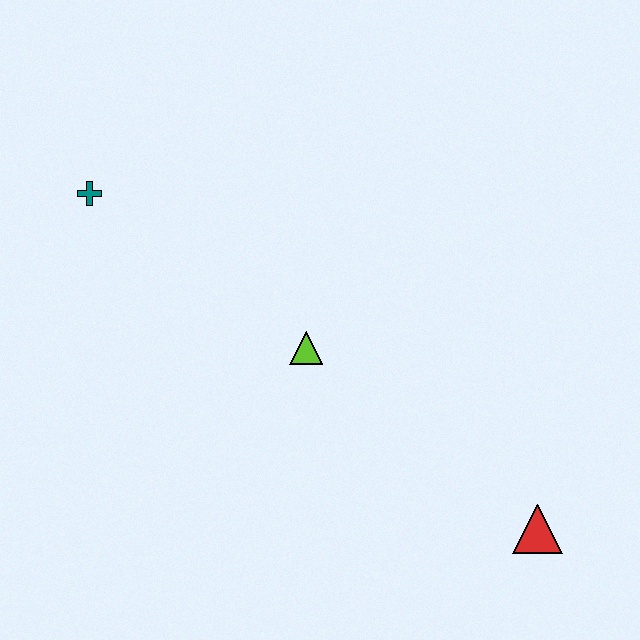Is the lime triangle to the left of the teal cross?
No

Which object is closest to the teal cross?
The lime triangle is closest to the teal cross.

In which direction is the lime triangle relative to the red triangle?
The lime triangle is to the left of the red triangle.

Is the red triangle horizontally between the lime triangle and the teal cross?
No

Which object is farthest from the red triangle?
The teal cross is farthest from the red triangle.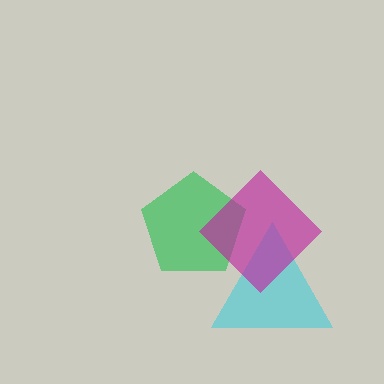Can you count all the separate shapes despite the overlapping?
Yes, there are 3 separate shapes.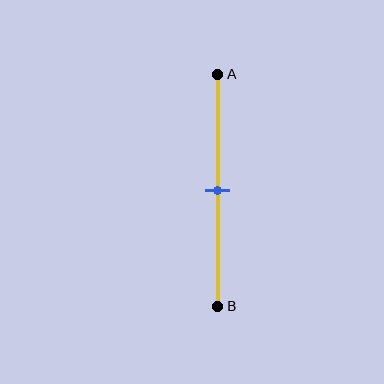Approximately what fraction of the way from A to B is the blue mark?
The blue mark is approximately 50% of the way from A to B.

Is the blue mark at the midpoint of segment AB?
Yes, the mark is approximately at the midpoint.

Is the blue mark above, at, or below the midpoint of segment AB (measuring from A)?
The blue mark is approximately at the midpoint of segment AB.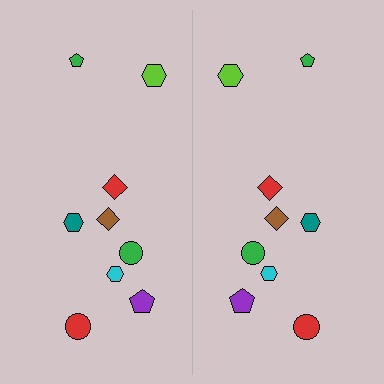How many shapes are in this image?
There are 18 shapes in this image.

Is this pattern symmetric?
Yes, this pattern has bilateral (reflection) symmetry.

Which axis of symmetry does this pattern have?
The pattern has a vertical axis of symmetry running through the center of the image.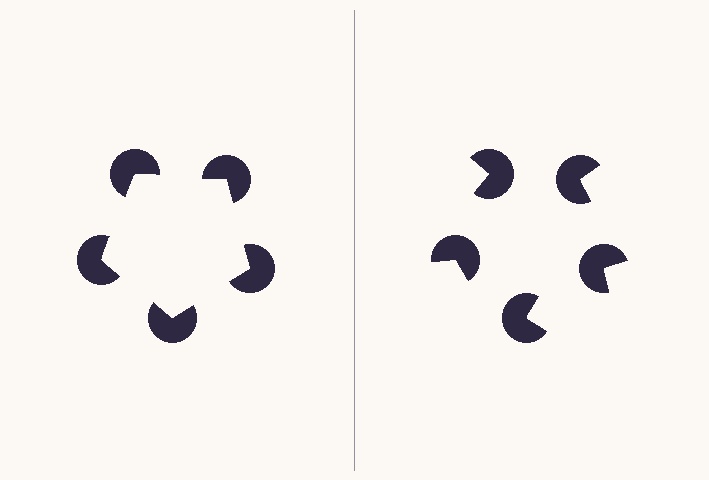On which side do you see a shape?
An illusory pentagon appears on the left side. On the right side the wedge cuts are rotated, so no coherent shape forms.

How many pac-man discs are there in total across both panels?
10 — 5 on each side.